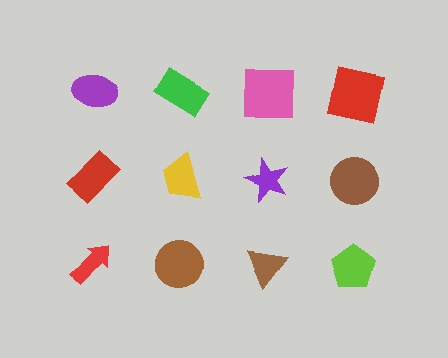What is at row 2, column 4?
A brown circle.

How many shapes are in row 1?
4 shapes.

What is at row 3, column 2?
A brown circle.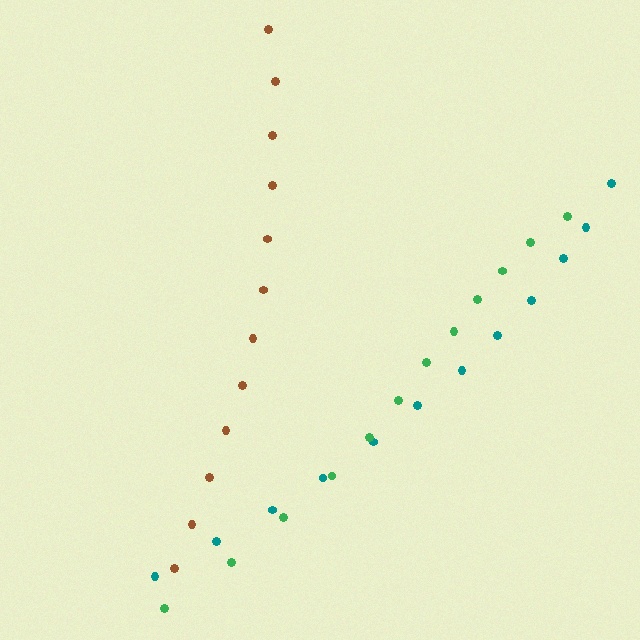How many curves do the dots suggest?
There are 3 distinct paths.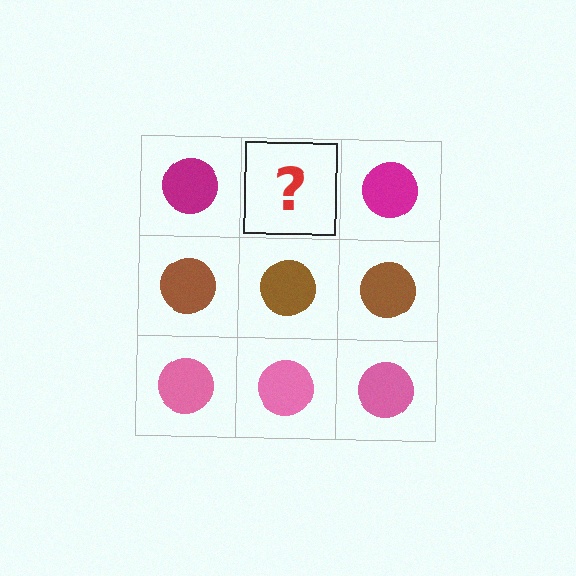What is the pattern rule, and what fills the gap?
The rule is that each row has a consistent color. The gap should be filled with a magenta circle.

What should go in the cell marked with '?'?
The missing cell should contain a magenta circle.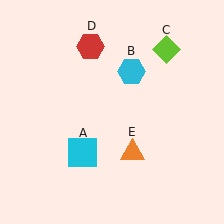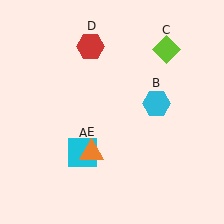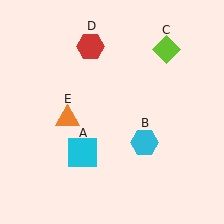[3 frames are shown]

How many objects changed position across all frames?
2 objects changed position: cyan hexagon (object B), orange triangle (object E).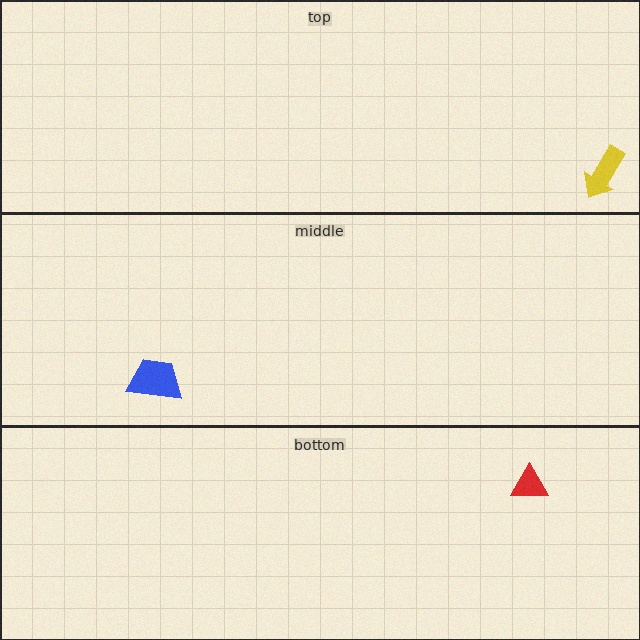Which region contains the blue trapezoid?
The middle region.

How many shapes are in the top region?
1.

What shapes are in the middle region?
The blue trapezoid.